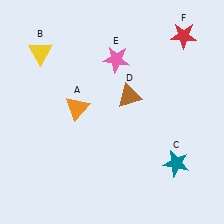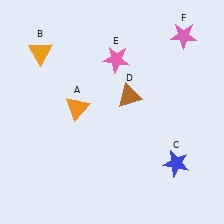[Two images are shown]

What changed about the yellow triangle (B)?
In Image 1, B is yellow. In Image 2, it changed to orange.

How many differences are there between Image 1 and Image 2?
There are 3 differences between the two images.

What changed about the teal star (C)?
In Image 1, C is teal. In Image 2, it changed to blue.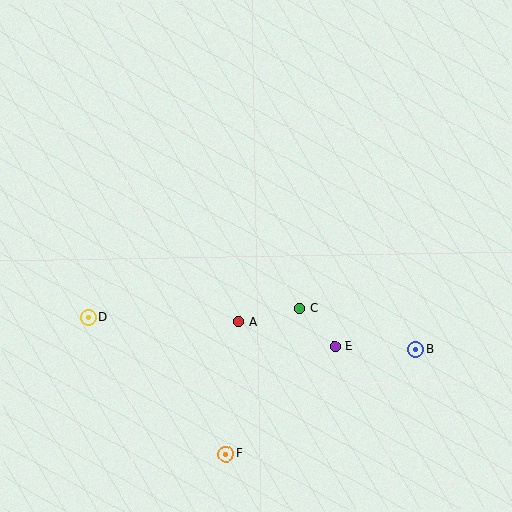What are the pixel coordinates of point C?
Point C is at (300, 309).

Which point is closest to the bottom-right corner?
Point B is closest to the bottom-right corner.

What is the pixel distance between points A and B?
The distance between A and B is 178 pixels.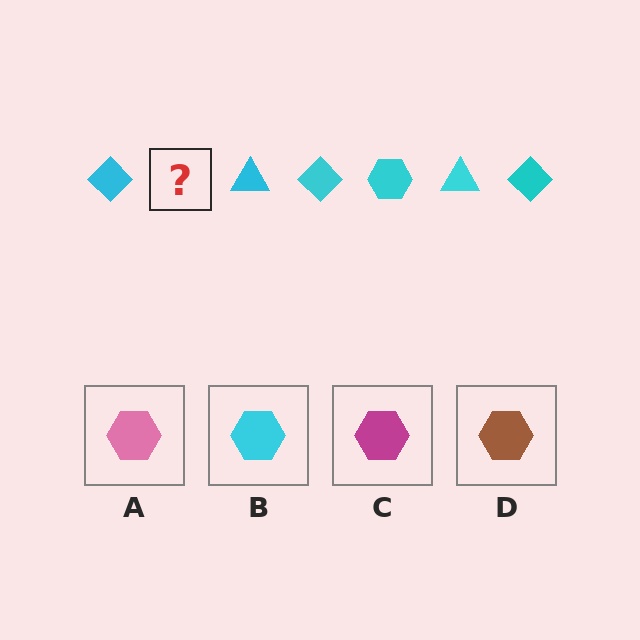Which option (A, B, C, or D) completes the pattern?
B.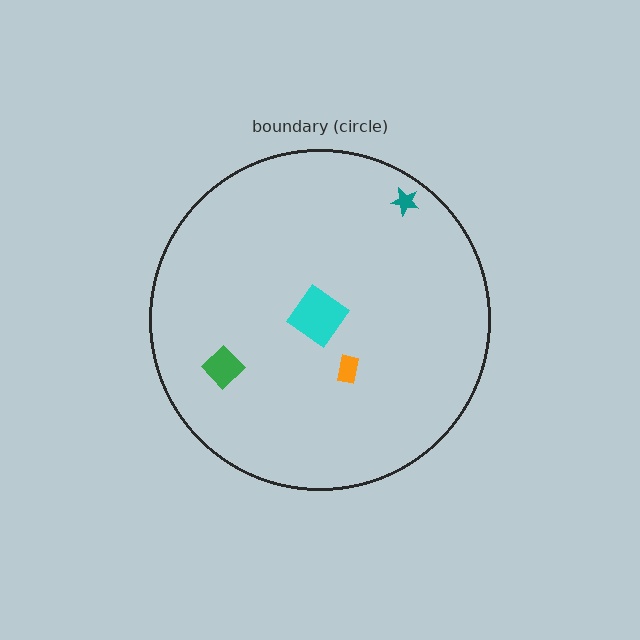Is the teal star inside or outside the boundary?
Inside.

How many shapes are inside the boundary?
4 inside, 0 outside.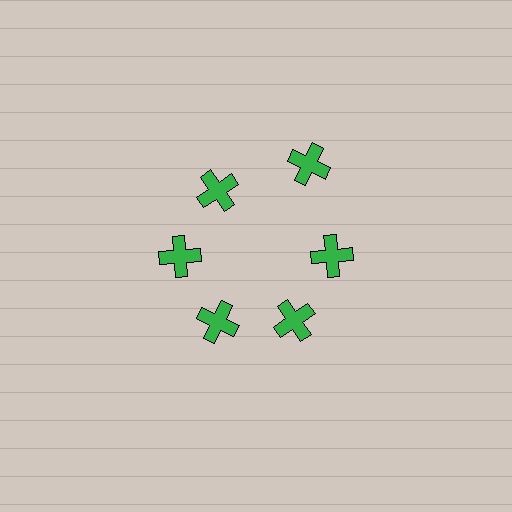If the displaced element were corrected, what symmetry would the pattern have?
It would have 6-fold rotational symmetry — the pattern would map onto itself every 60 degrees.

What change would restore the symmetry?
The symmetry would be restored by moving it inward, back onto the ring so that all 6 crosses sit at equal angles and equal distance from the center.